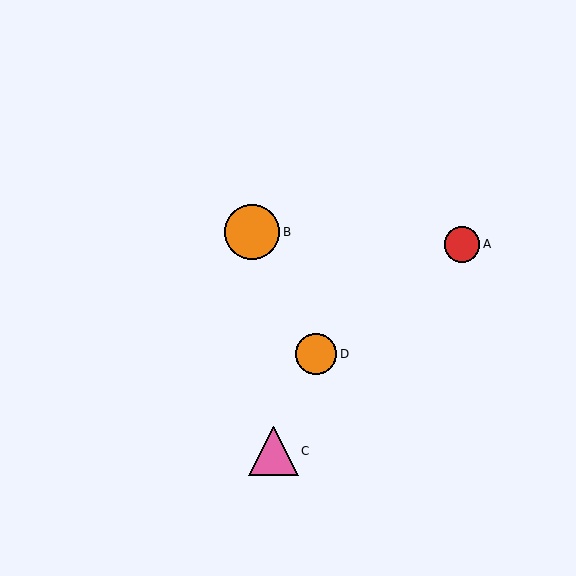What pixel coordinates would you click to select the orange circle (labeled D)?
Click at (316, 354) to select the orange circle D.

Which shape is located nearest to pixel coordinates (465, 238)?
The red circle (labeled A) at (462, 244) is nearest to that location.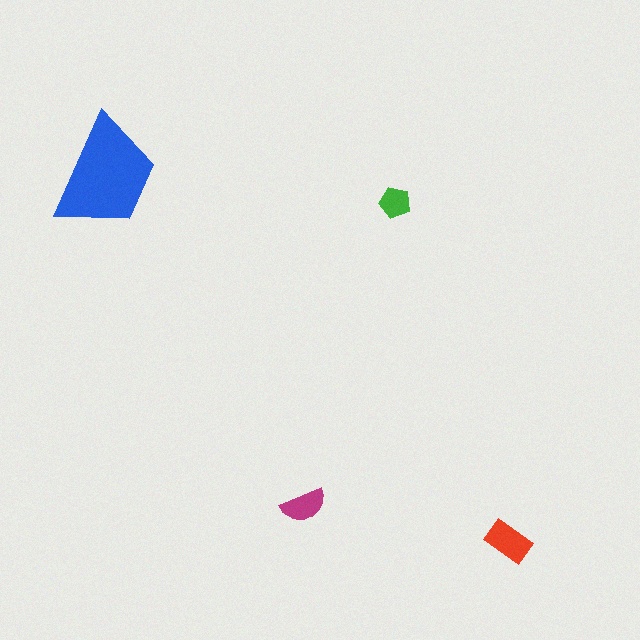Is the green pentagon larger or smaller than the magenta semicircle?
Smaller.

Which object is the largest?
The blue trapezoid.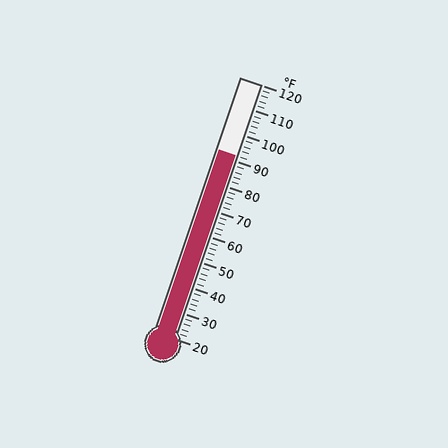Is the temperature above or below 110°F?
The temperature is below 110°F.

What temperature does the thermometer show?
The thermometer shows approximately 92°F.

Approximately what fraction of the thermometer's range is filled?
The thermometer is filled to approximately 70% of its range.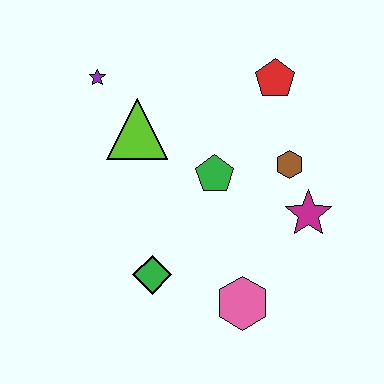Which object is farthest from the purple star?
The pink hexagon is farthest from the purple star.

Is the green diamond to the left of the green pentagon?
Yes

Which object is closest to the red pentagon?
The brown hexagon is closest to the red pentagon.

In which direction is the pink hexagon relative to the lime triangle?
The pink hexagon is below the lime triangle.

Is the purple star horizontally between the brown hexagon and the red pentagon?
No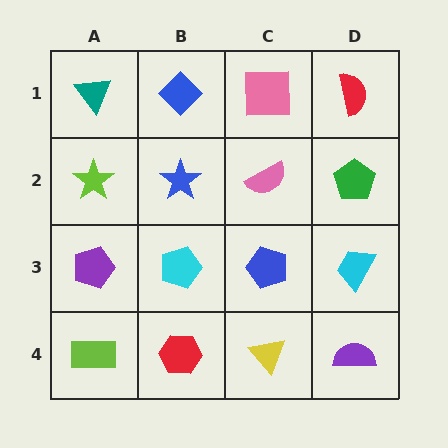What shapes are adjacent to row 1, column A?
A lime star (row 2, column A), a blue diamond (row 1, column B).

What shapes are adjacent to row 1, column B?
A blue star (row 2, column B), a teal triangle (row 1, column A), a pink square (row 1, column C).